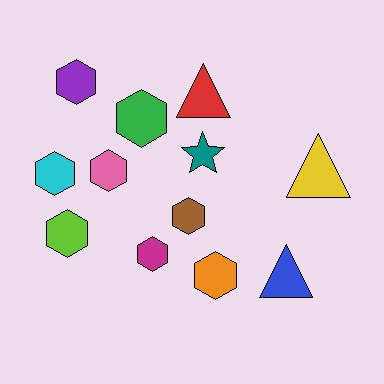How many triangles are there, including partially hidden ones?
There are 3 triangles.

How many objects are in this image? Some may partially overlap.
There are 12 objects.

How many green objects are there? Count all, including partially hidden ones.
There is 1 green object.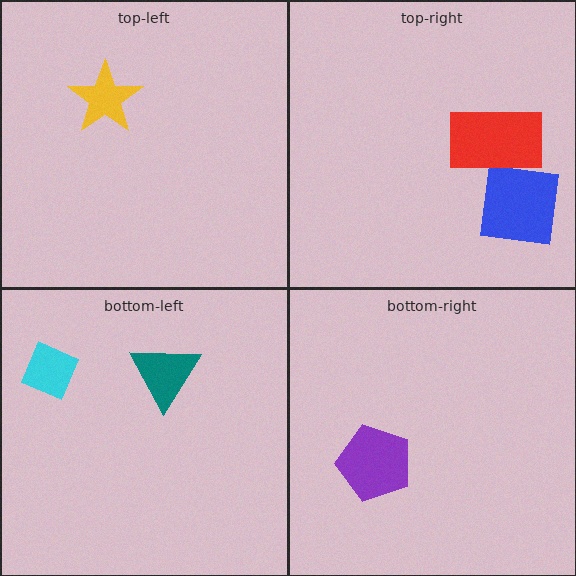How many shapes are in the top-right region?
2.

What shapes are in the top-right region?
The blue square, the red rectangle.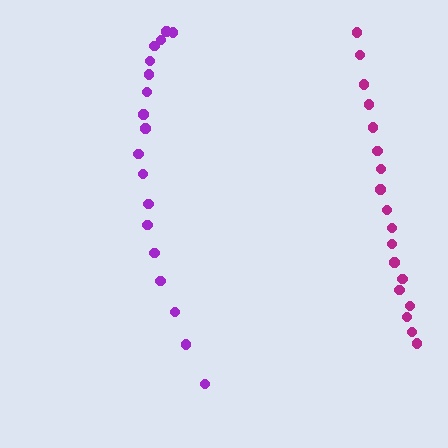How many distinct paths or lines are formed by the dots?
There are 2 distinct paths.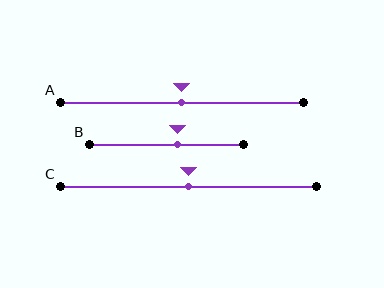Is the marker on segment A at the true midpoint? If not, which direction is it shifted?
Yes, the marker on segment A is at the true midpoint.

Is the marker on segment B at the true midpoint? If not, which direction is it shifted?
No, the marker on segment B is shifted to the right by about 7% of the segment length.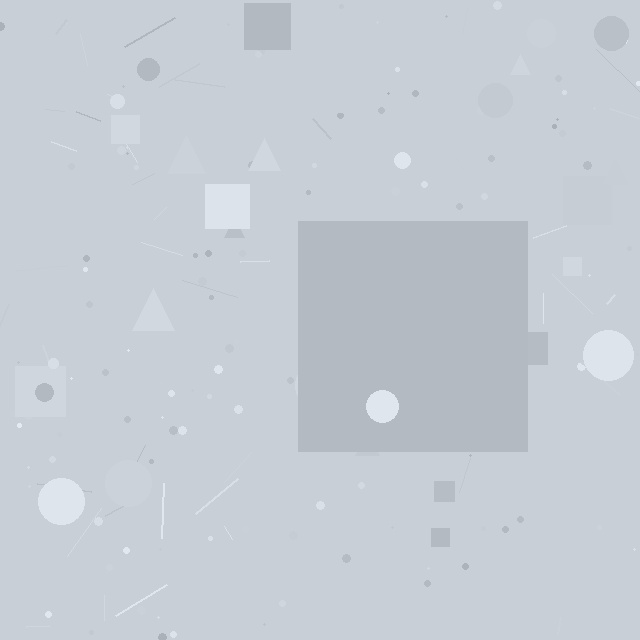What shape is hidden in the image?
A square is hidden in the image.